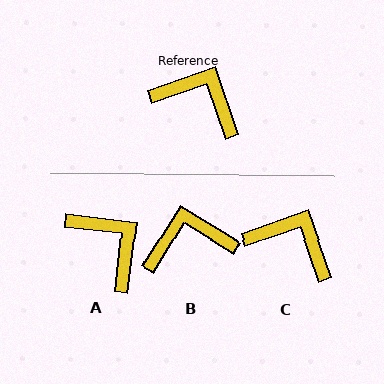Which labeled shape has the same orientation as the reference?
C.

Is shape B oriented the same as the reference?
No, it is off by about 39 degrees.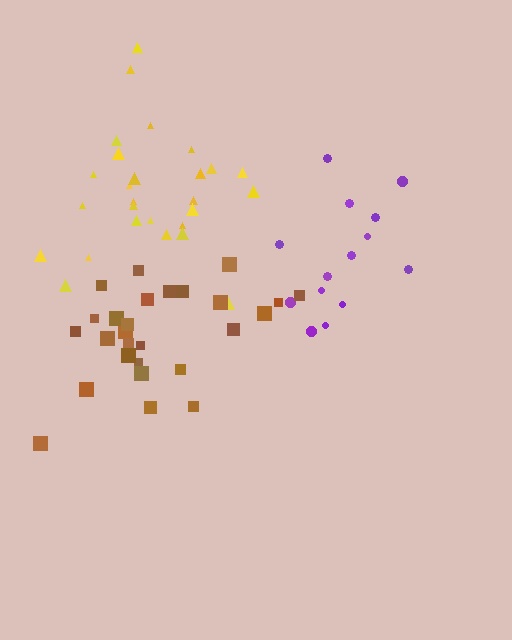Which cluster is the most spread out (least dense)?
Purple.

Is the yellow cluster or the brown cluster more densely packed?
Brown.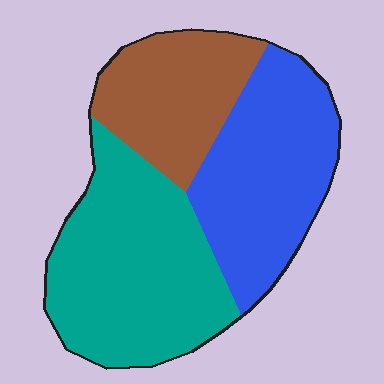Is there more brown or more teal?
Teal.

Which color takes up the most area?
Teal, at roughly 40%.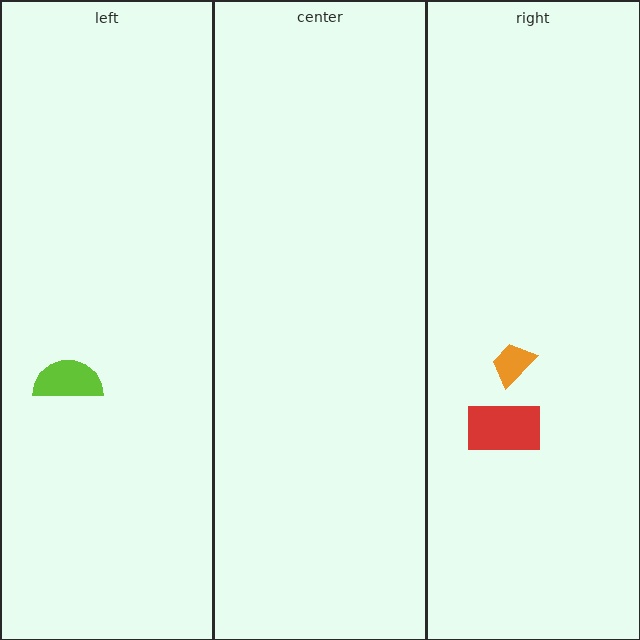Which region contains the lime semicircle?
The left region.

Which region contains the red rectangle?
The right region.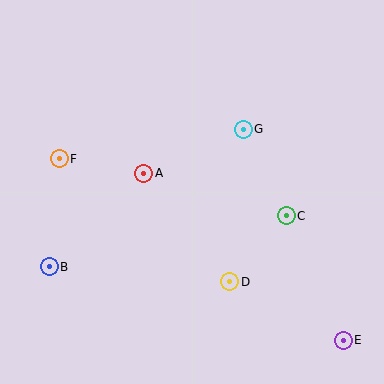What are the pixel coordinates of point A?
Point A is at (144, 173).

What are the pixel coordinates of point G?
Point G is at (243, 129).